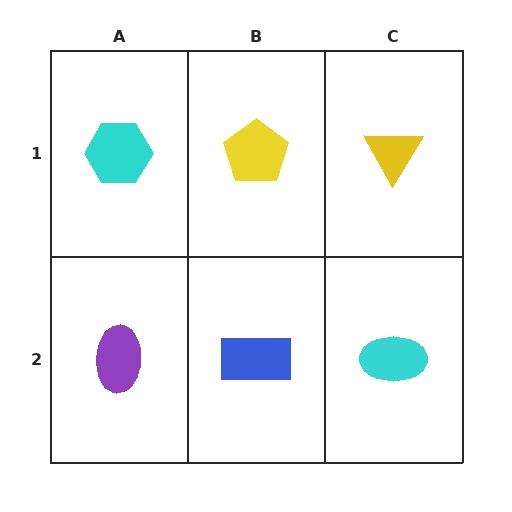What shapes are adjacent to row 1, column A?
A purple ellipse (row 2, column A), a yellow pentagon (row 1, column B).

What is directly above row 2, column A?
A cyan hexagon.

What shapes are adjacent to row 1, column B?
A blue rectangle (row 2, column B), a cyan hexagon (row 1, column A), a yellow triangle (row 1, column C).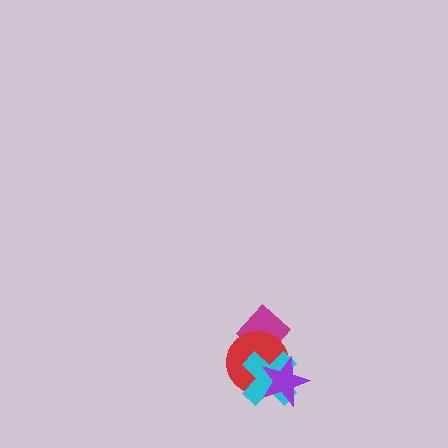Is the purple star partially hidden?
No, no other shape covers it.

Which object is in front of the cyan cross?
The purple star is in front of the cyan cross.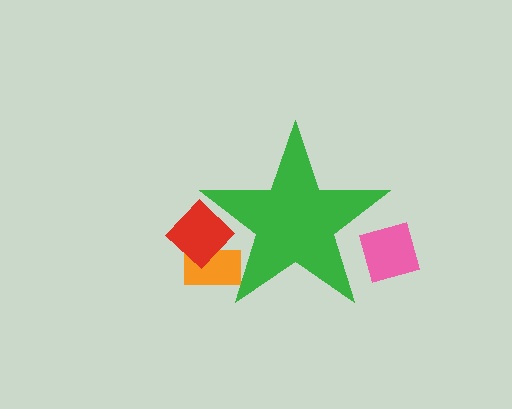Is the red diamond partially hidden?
Yes, the red diamond is partially hidden behind the green star.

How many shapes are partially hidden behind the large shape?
3 shapes are partially hidden.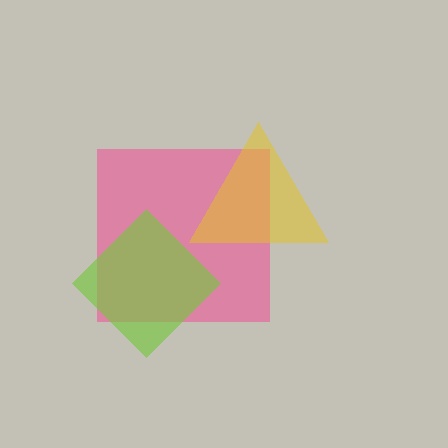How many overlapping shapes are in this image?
There are 3 overlapping shapes in the image.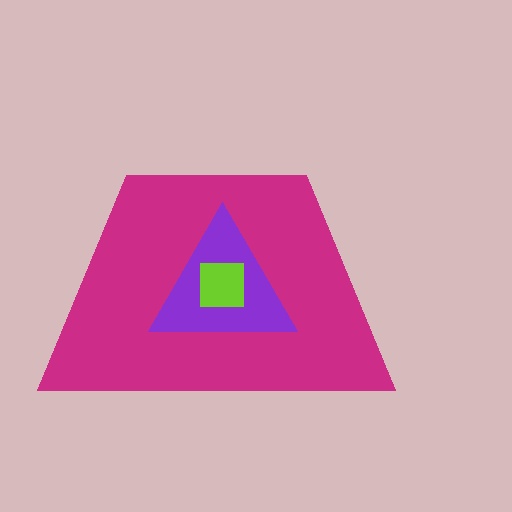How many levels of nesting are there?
3.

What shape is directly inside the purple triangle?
The lime square.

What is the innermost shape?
The lime square.